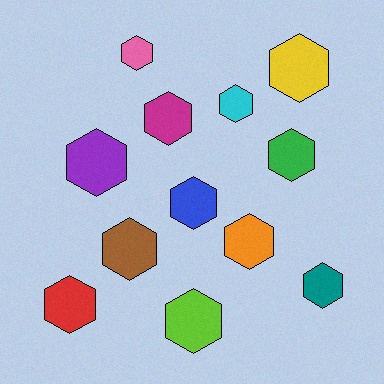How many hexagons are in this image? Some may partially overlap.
There are 12 hexagons.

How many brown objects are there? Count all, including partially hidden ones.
There is 1 brown object.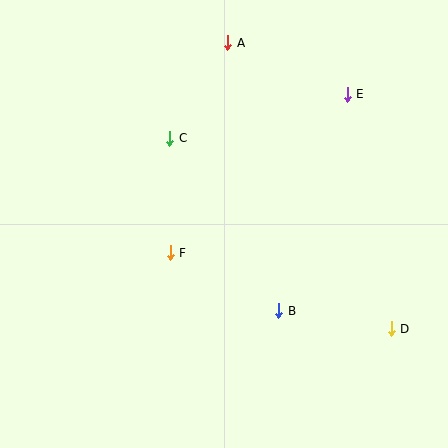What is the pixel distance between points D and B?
The distance between D and B is 114 pixels.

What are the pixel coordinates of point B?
Point B is at (279, 311).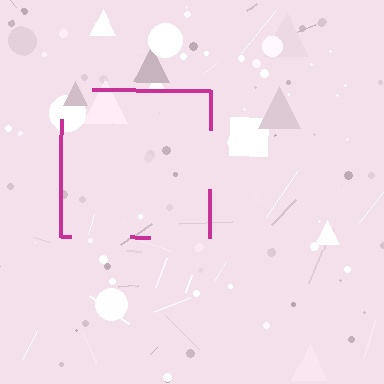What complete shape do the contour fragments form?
The contour fragments form a square.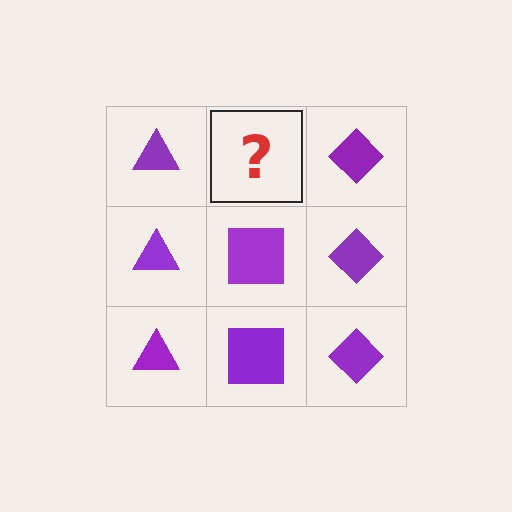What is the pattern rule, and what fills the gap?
The rule is that each column has a consistent shape. The gap should be filled with a purple square.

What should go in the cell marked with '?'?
The missing cell should contain a purple square.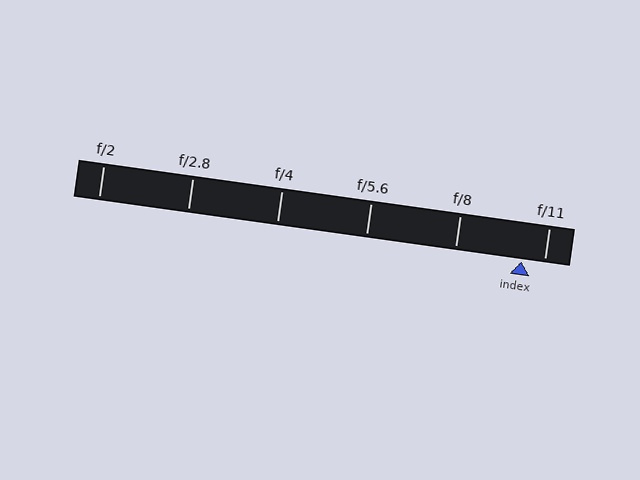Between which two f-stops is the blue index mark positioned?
The index mark is between f/8 and f/11.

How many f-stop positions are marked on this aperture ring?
There are 6 f-stop positions marked.